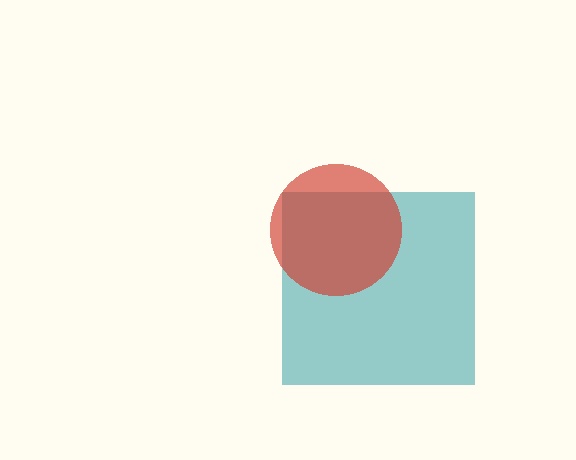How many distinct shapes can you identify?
There are 2 distinct shapes: a teal square, a red circle.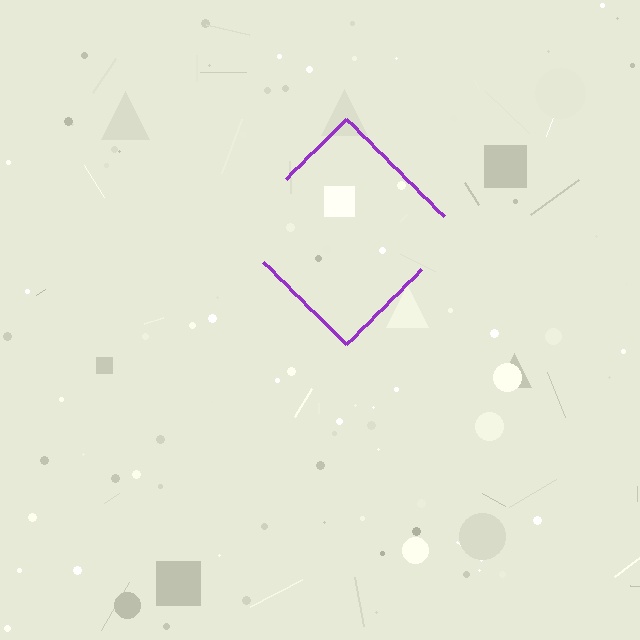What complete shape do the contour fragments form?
The contour fragments form a diamond.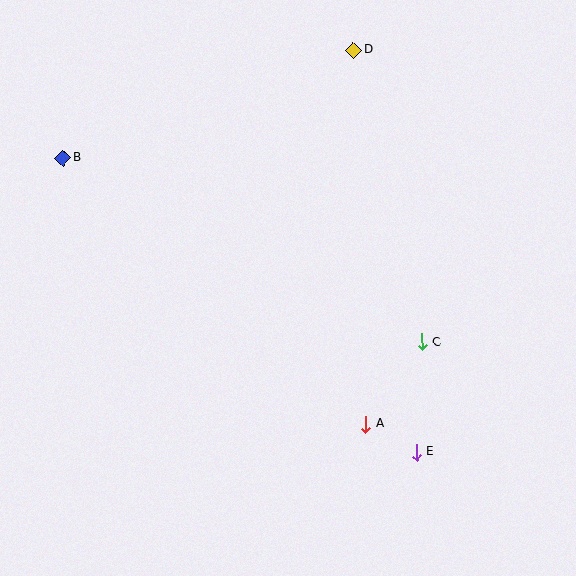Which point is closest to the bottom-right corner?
Point E is closest to the bottom-right corner.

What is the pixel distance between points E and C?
The distance between E and C is 110 pixels.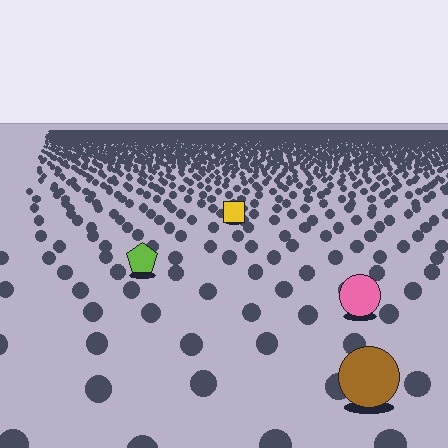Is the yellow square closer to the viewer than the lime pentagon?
No. The lime pentagon is closer — you can tell from the texture gradient: the ground texture is coarser near it.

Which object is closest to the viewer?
The brown circle is closest. The texture marks near it are larger and more spread out.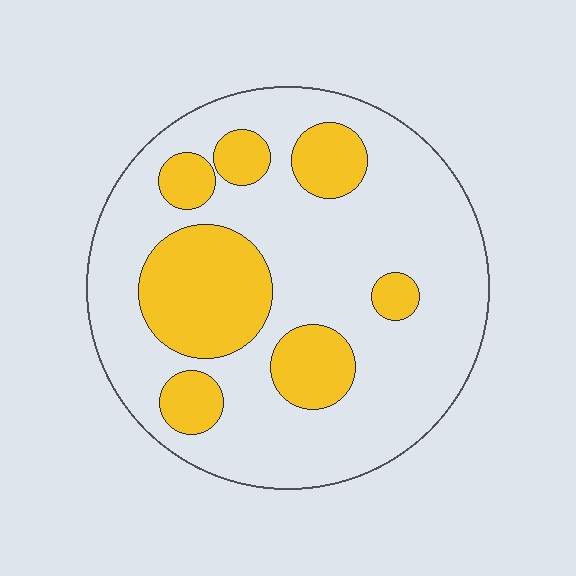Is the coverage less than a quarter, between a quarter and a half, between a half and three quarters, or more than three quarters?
Between a quarter and a half.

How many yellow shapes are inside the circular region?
7.